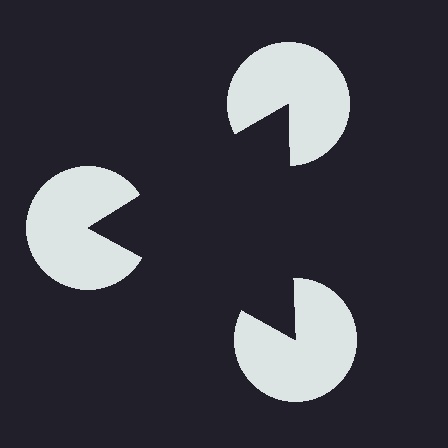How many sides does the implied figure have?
3 sides.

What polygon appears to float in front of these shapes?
An illusory triangle — its edges are inferred from the aligned wedge cuts in the pac-man discs, not physically drawn.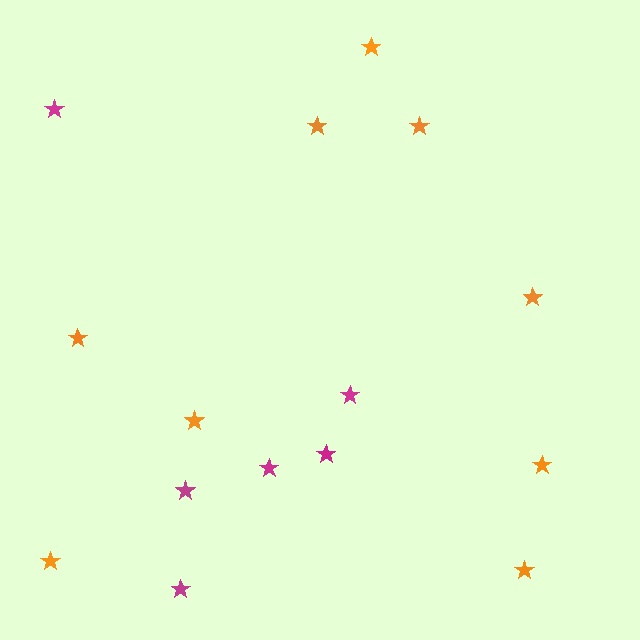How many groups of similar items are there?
There are 2 groups: one group of magenta stars (6) and one group of orange stars (9).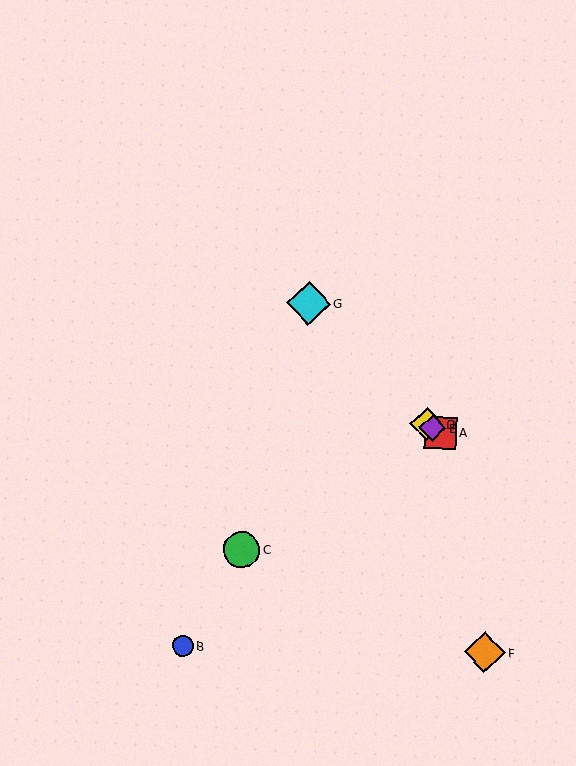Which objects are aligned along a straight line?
Objects A, D, E are aligned along a straight line.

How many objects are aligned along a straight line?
3 objects (A, D, E) are aligned along a straight line.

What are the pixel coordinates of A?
Object A is at (440, 433).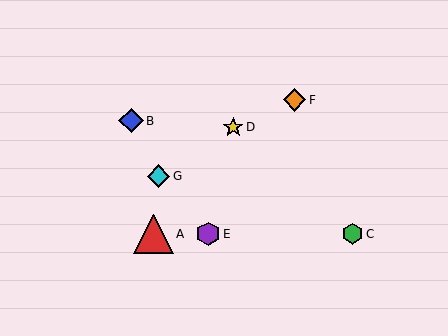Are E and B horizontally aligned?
No, E is at y≈234 and B is at y≈121.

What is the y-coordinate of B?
Object B is at y≈121.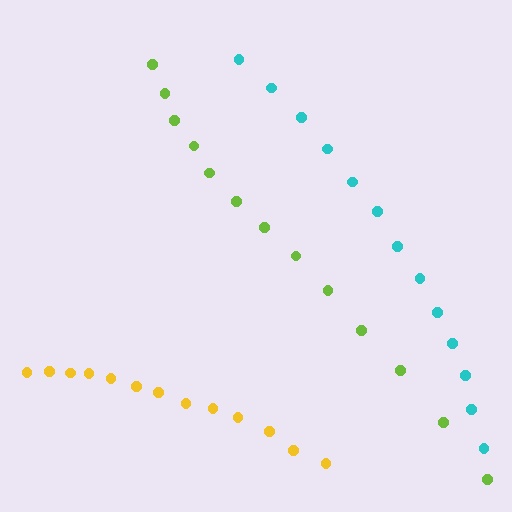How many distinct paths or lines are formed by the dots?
There are 3 distinct paths.